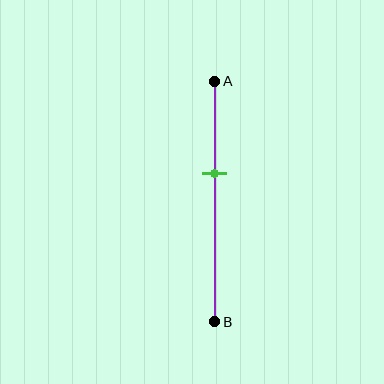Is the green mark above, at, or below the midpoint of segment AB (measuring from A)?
The green mark is above the midpoint of segment AB.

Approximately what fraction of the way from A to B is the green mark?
The green mark is approximately 40% of the way from A to B.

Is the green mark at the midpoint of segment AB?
No, the mark is at about 40% from A, not at the 50% midpoint.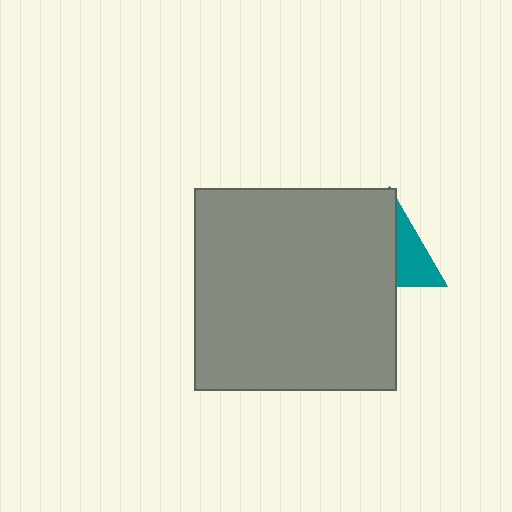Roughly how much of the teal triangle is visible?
A small part of it is visible (roughly 38%).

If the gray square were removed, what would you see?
You would see the complete teal triangle.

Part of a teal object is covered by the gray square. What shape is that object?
It is a triangle.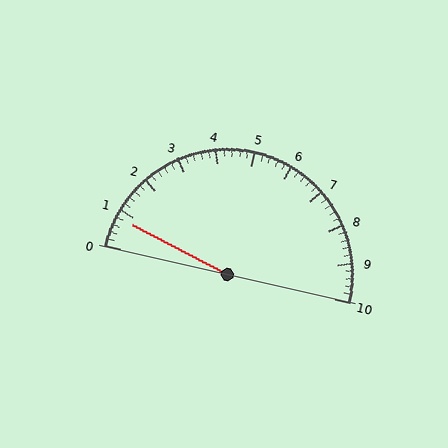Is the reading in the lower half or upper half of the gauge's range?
The reading is in the lower half of the range (0 to 10).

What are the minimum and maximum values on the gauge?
The gauge ranges from 0 to 10.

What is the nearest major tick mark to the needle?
The nearest major tick mark is 1.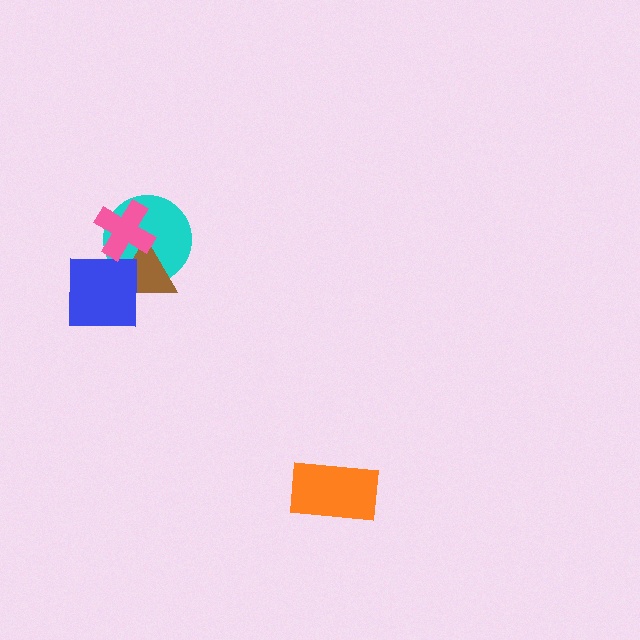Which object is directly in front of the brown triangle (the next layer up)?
The blue square is directly in front of the brown triangle.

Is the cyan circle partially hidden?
Yes, it is partially covered by another shape.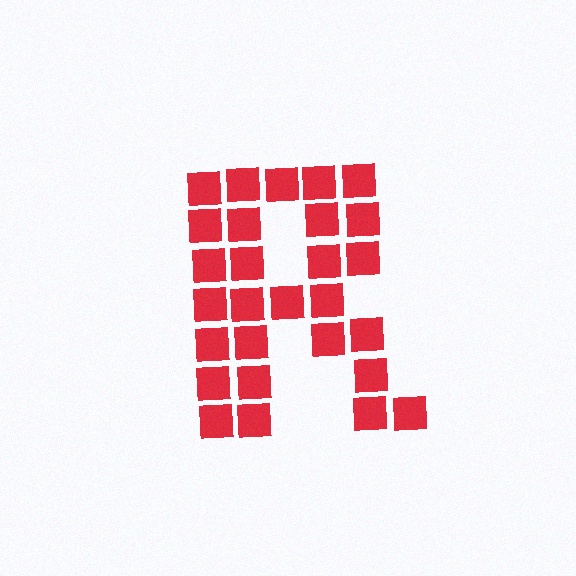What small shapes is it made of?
It is made of small squares.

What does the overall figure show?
The overall figure shows the letter R.